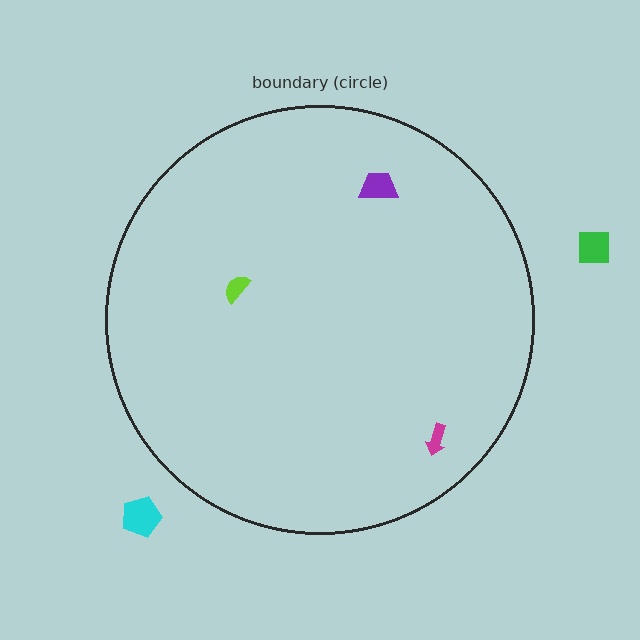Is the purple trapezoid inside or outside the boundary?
Inside.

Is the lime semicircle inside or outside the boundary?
Inside.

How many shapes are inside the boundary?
3 inside, 2 outside.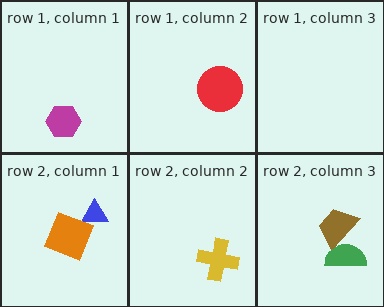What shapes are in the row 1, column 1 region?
The magenta hexagon.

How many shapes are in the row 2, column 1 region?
2.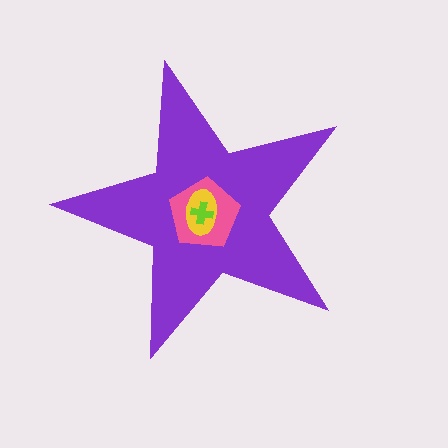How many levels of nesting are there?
4.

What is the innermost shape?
The lime cross.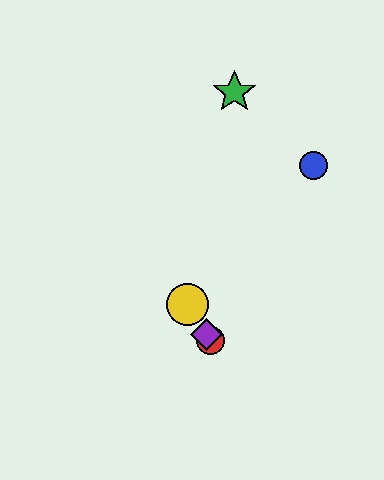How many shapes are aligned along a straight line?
3 shapes (the red circle, the yellow circle, the purple diamond) are aligned along a straight line.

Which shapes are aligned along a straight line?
The red circle, the yellow circle, the purple diamond are aligned along a straight line.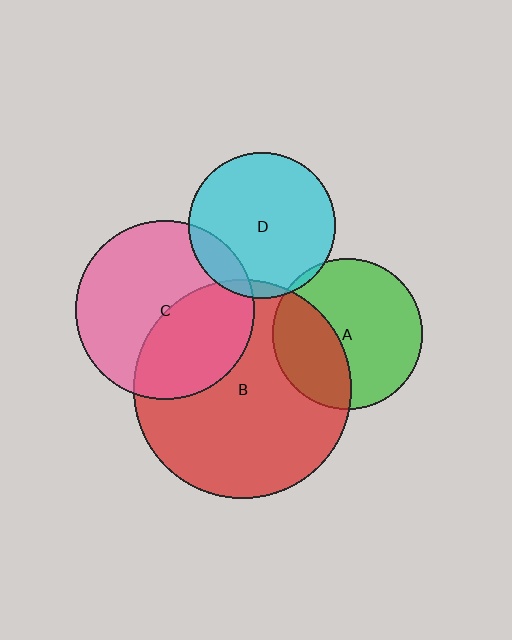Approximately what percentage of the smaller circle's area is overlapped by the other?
Approximately 35%.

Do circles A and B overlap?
Yes.